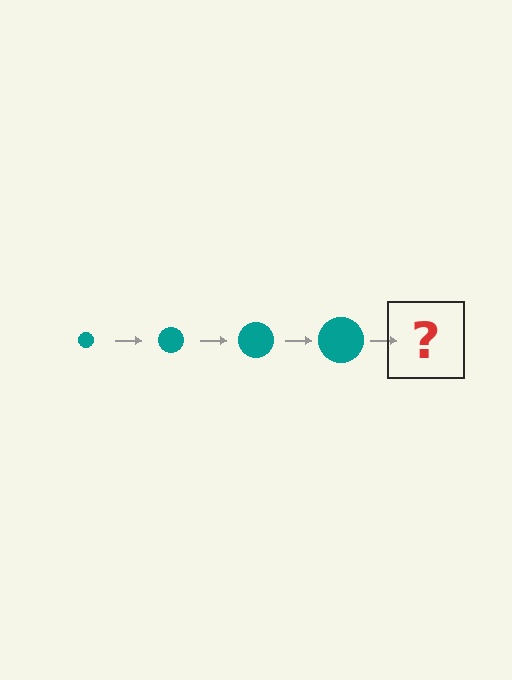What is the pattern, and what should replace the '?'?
The pattern is that the circle gets progressively larger each step. The '?' should be a teal circle, larger than the previous one.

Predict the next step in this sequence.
The next step is a teal circle, larger than the previous one.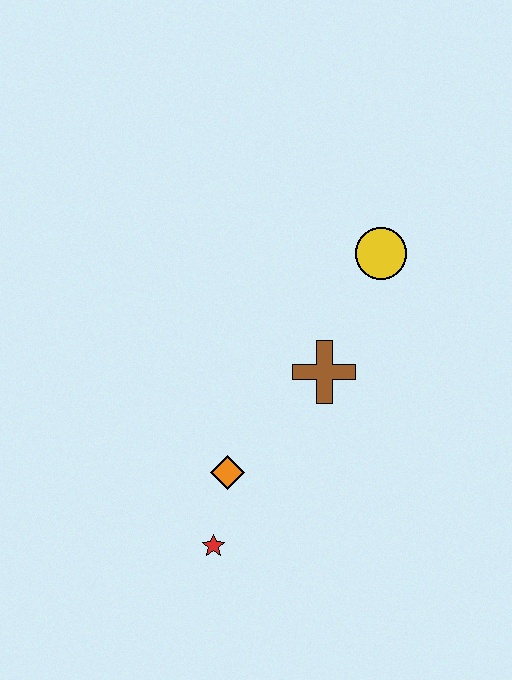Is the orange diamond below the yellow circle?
Yes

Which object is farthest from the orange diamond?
The yellow circle is farthest from the orange diamond.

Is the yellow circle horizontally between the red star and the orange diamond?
No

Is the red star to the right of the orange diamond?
No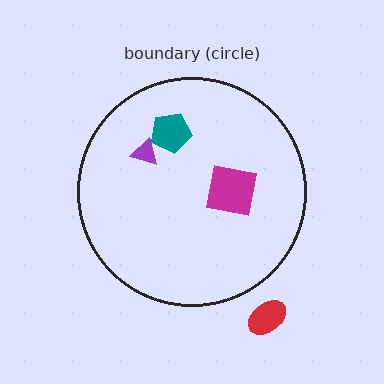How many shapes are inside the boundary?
3 inside, 1 outside.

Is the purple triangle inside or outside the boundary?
Inside.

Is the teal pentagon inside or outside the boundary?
Inside.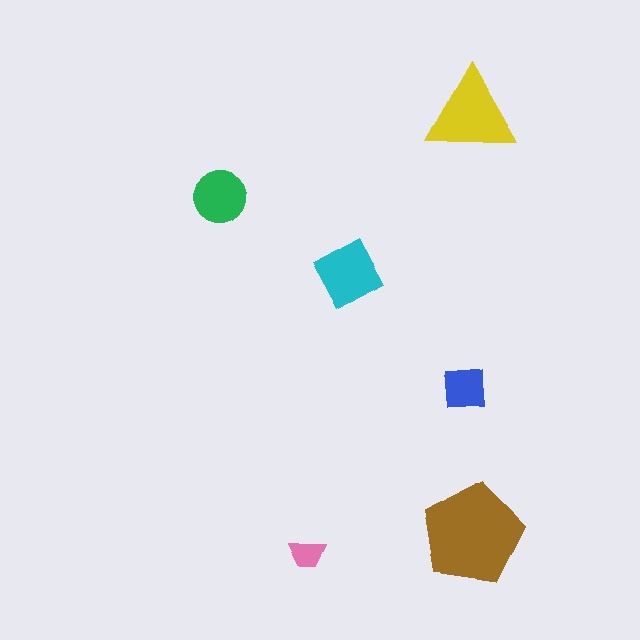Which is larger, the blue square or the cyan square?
The cyan square.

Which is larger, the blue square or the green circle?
The green circle.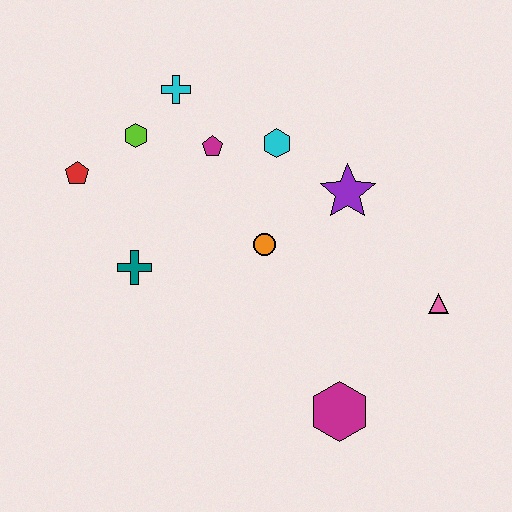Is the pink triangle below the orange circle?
Yes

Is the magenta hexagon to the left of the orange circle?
No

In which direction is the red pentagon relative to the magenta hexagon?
The red pentagon is to the left of the magenta hexagon.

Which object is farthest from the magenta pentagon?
The magenta hexagon is farthest from the magenta pentagon.